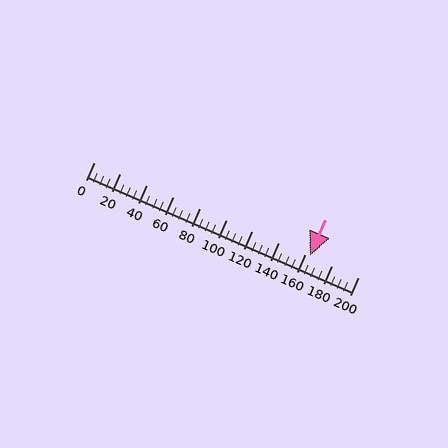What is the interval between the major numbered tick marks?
The major tick marks are spaced 20 units apart.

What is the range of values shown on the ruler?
The ruler shows values from 0 to 200.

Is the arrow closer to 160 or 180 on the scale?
The arrow is closer to 160.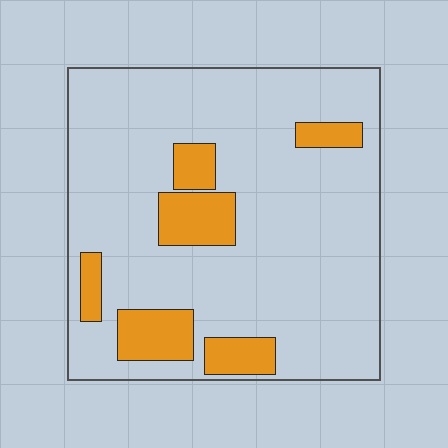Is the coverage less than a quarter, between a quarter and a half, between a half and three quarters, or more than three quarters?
Less than a quarter.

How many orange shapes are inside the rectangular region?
6.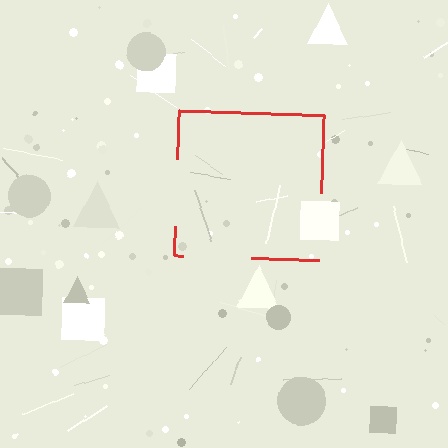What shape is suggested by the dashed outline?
The dashed outline suggests a square.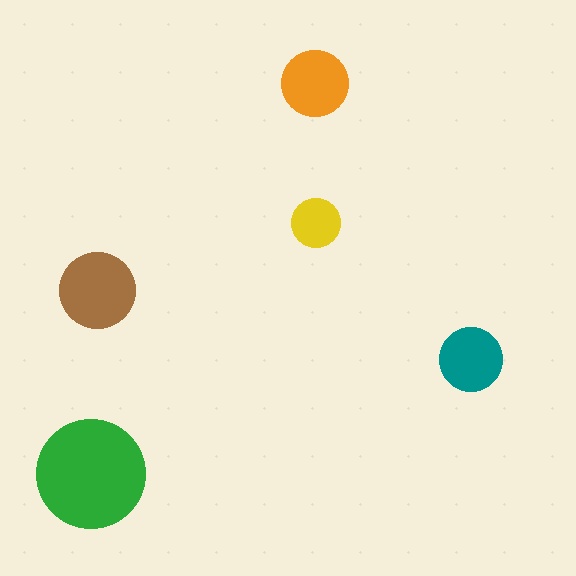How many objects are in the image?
There are 5 objects in the image.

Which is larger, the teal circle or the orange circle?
The orange one.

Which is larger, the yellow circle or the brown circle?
The brown one.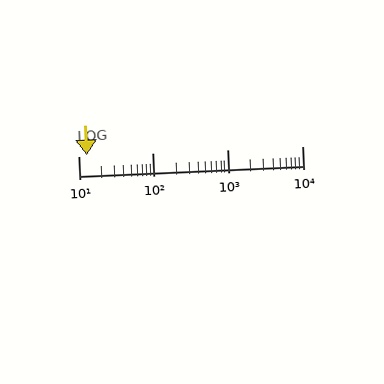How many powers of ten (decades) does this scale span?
The scale spans 3 decades, from 10 to 10000.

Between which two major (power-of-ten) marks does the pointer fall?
The pointer is between 10 and 100.